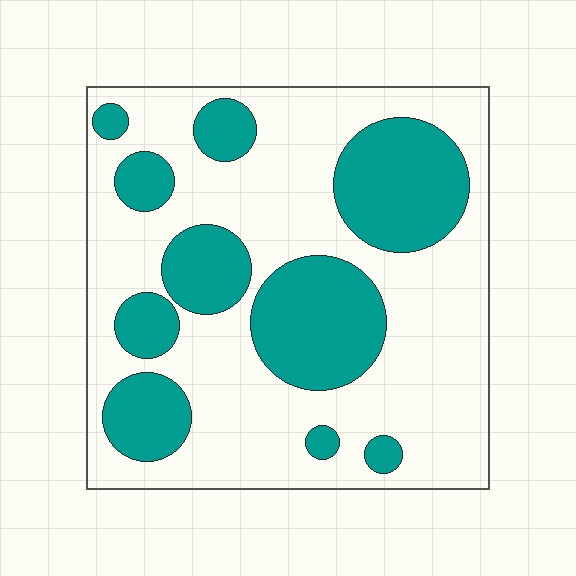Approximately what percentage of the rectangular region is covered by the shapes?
Approximately 35%.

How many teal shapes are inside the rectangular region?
10.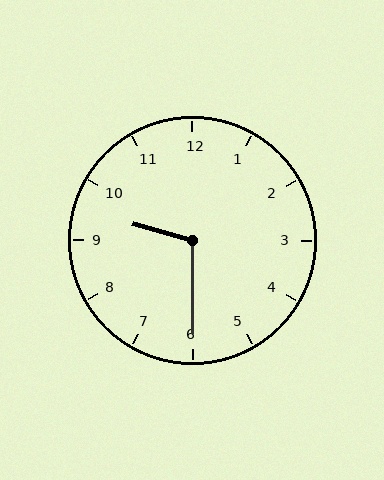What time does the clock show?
9:30.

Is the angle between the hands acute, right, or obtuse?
It is obtuse.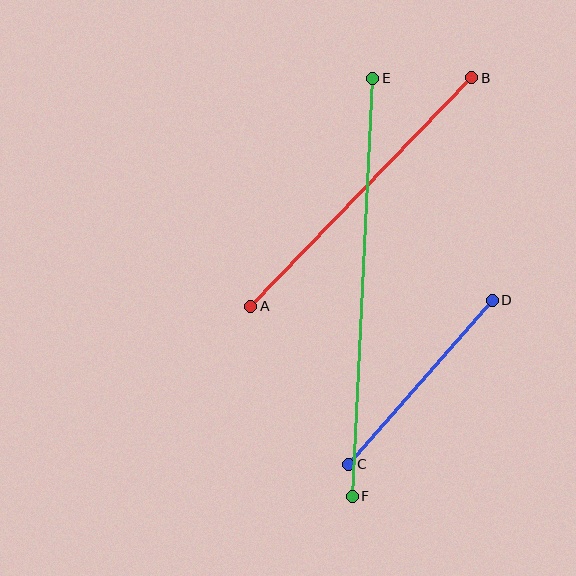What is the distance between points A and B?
The distance is approximately 318 pixels.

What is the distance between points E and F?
The distance is approximately 419 pixels.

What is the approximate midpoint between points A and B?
The midpoint is at approximately (361, 192) pixels.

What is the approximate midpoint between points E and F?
The midpoint is at approximately (362, 287) pixels.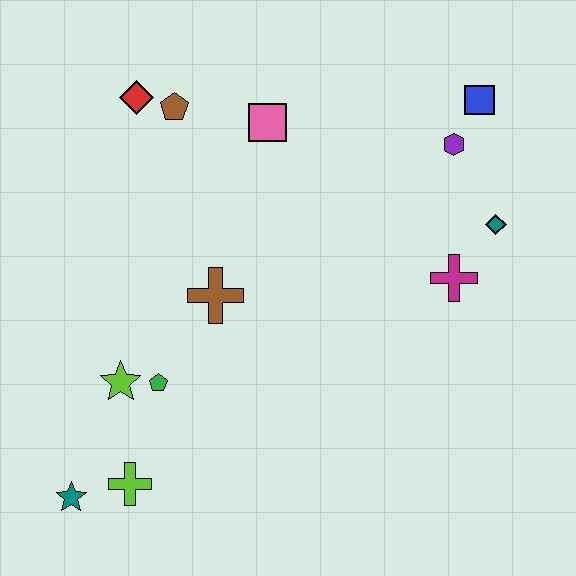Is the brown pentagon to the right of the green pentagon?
Yes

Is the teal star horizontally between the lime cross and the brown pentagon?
No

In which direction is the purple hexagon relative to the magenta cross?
The purple hexagon is above the magenta cross.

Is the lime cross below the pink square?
Yes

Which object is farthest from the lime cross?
The blue square is farthest from the lime cross.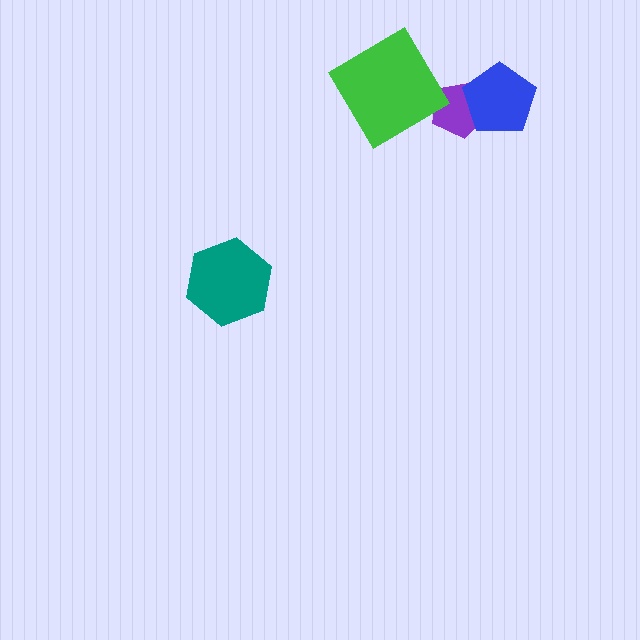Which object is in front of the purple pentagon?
The blue pentagon is in front of the purple pentagon.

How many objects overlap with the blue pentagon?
1 object overlaps with the blue pentagon.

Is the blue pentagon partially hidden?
No, no other shape covers it.